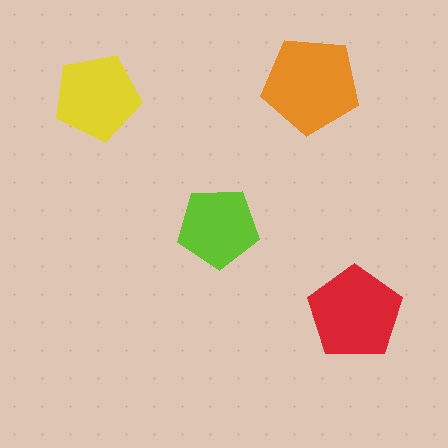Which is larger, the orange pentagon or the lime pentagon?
The orange one.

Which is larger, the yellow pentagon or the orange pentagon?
The orange one.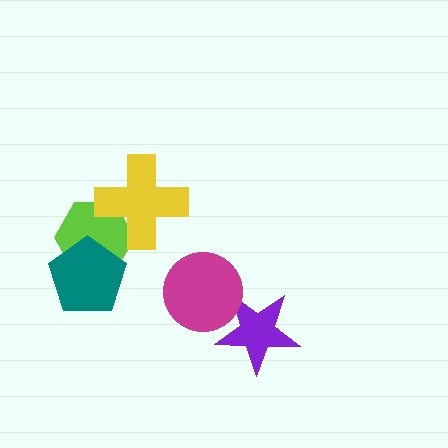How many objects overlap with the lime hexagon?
2 objects overlap with the lime hexagon.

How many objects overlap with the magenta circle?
1 object overlaps with the magenta circle.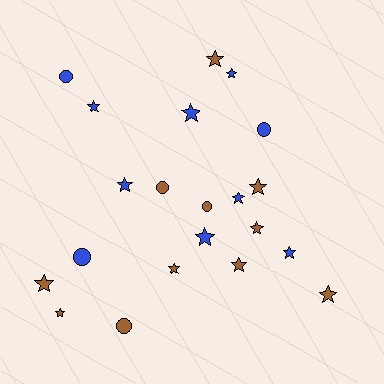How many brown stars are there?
There are 8 brown stars.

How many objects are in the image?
There are 21 objects.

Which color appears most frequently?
Brown, with 11 objects.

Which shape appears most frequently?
Star, with 15 objects.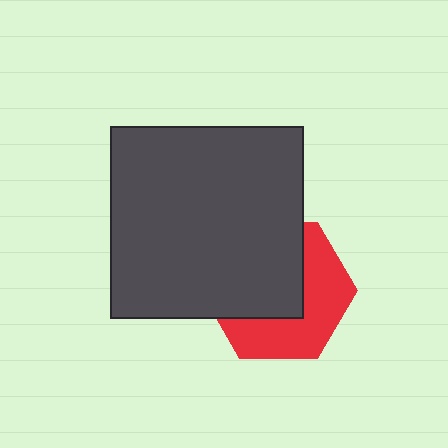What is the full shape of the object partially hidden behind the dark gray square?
The partially hidden object is a red hexagon.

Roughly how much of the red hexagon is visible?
About half of it is visible (roughly 48%).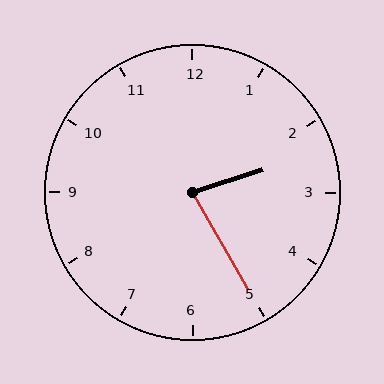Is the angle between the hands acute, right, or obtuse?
It is acute.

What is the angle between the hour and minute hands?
Approximately 78 degrees.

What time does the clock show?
2:25.